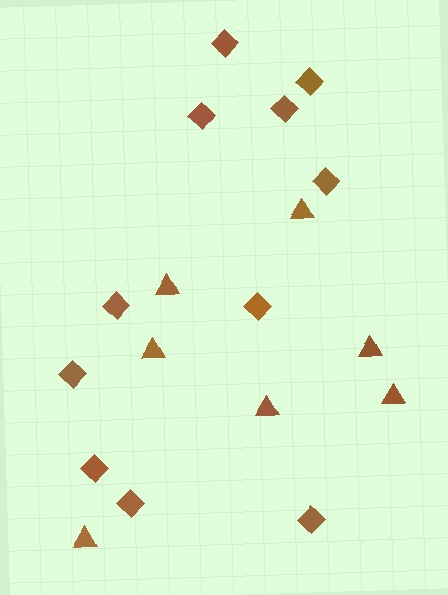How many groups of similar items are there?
There are 2 groups: one group of diamonds (11) and one group of triangles (7).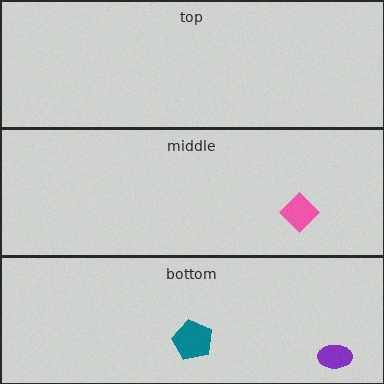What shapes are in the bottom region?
The purple ellipse, the teal pentagon.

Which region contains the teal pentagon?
The bottom region.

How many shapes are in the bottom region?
2.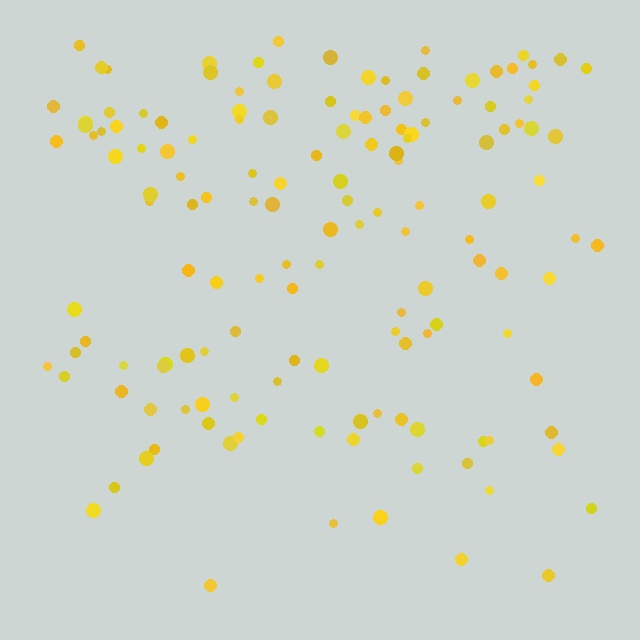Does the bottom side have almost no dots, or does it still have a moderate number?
Still a moderate number, just noticeably fewer than the top.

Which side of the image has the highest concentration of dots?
The top.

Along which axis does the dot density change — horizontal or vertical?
Vertical.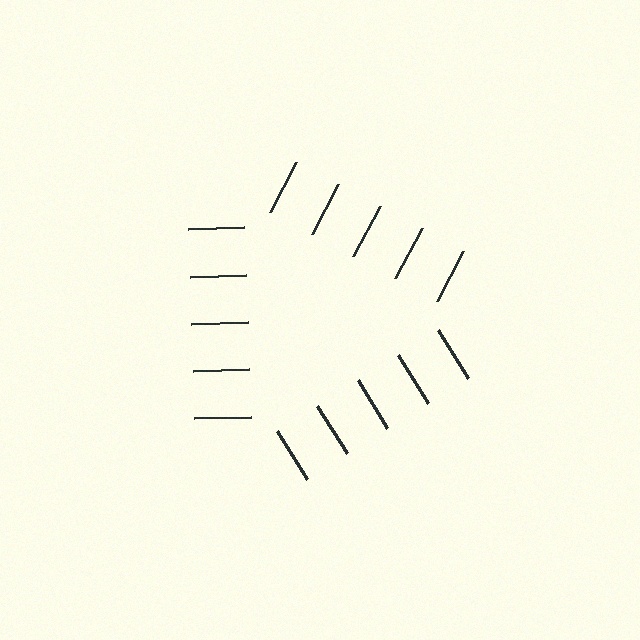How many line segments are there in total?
15 — 5 along each of the 3 edges.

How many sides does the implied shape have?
3 sides — the line-ends trace a triangle.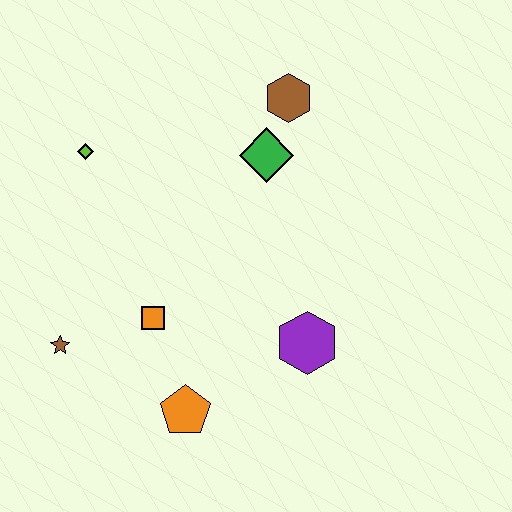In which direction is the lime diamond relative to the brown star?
The lime diamond is above the brown star.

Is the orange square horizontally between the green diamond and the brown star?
Yes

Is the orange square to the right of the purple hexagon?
No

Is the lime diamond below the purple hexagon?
No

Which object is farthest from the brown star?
The brown hexagon is farthest from the brown star.